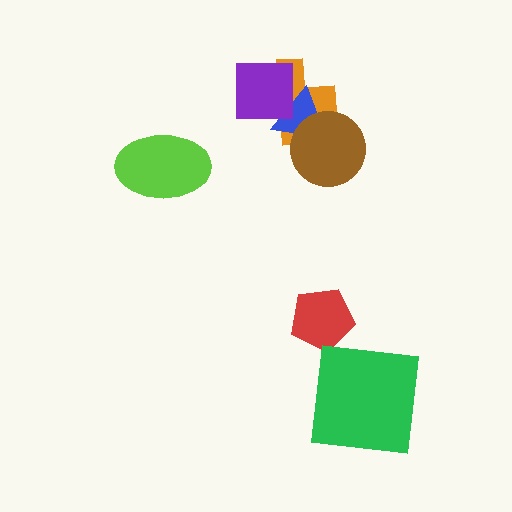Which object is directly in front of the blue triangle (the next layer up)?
The brown circle is directly in front of the blue triangle.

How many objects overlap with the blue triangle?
3 objects overlap with the blue triangle.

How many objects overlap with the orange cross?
3 objects overlap with the orange cross.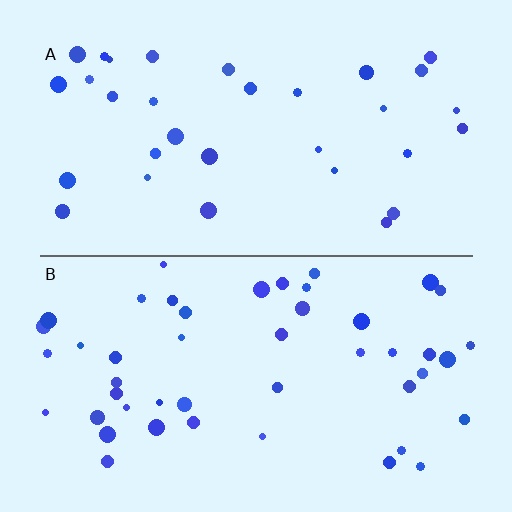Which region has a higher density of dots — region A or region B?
B (the bottom).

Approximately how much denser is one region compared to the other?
Approximately 1.5× — region B over region A.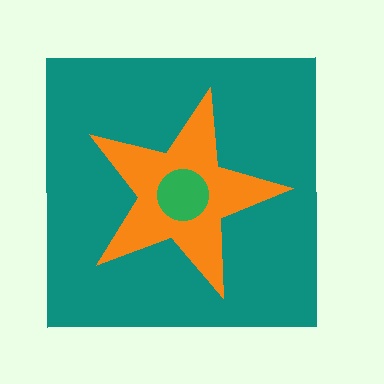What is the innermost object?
The green circle.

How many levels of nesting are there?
3.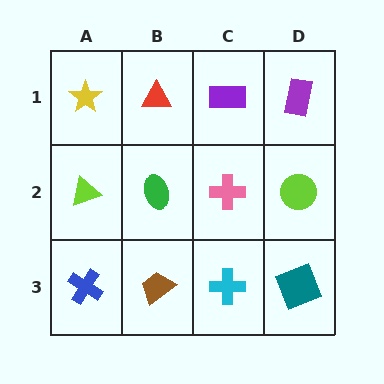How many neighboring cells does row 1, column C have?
3.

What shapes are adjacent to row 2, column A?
A yellow star (row 1, column A), a blue cross (row 3, column A), a green ellipse (row 2, column B).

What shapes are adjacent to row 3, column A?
A lime triangle (row 2, column A), a brown trapezoid (row 3, column B).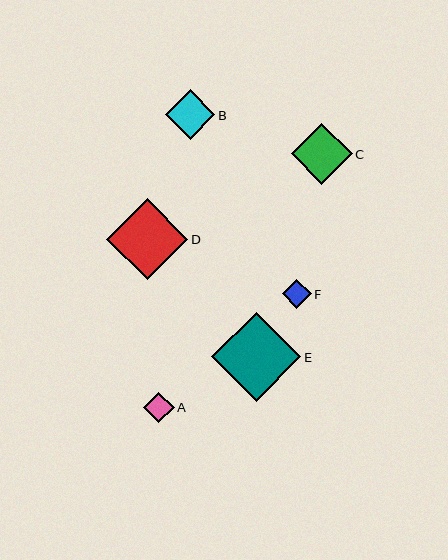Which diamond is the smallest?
Diamond F is the smallest with a size of approximately 29 pixels.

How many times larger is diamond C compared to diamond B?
Diamond C is approximately 1.2 times the size of diamond B.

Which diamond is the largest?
Diamond E is the largest with a size of approximately 89 pixels.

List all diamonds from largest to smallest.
From largest to smallest: E, D, C, B, A, F.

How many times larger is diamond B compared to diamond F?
Diamond B is approximately 1.7 times the size of diamond F.